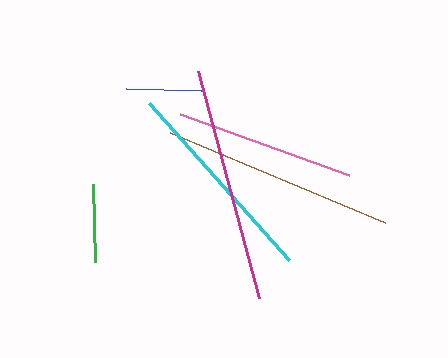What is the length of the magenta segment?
The magenta segment is approximately 235 pixels long.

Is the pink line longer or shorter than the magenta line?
The magenta line is longer than the pink line.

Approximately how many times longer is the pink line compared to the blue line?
The pink line is approximately 2.4 times the length of the blue line.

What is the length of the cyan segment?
The cyan segment is approximately 211 pixels long.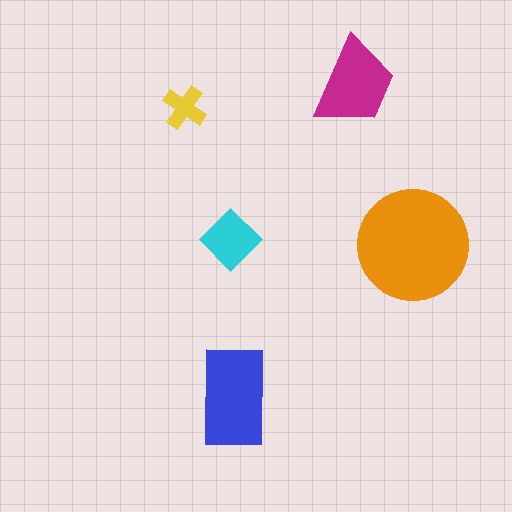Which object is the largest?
The orange circle.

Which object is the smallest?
The yellow cross.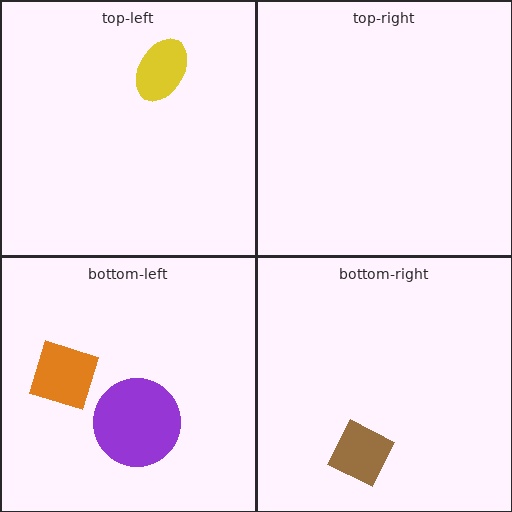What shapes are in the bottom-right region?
The brown diamond.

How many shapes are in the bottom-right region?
1.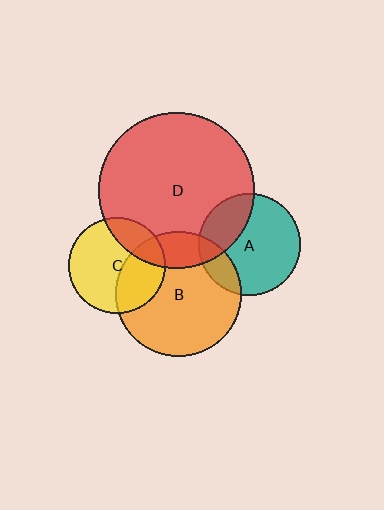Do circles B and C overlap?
Yes.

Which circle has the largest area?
Circle D (red).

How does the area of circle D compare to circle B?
Approximately 1.5 times.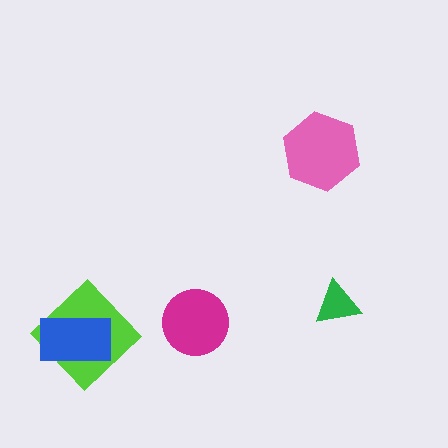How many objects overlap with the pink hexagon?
0 objects overlap with the pink hexagon.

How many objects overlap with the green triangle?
0 objects overlap with the green triangle.